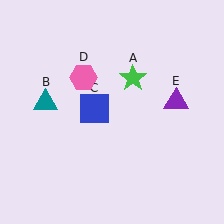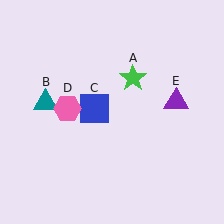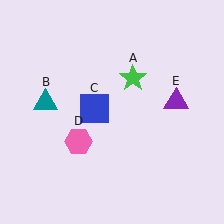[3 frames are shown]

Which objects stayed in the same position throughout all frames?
Green star (object A) and teal triangle (object B) and blue square (object C) and purple triangle (object E) remained stationary.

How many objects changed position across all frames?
1 object changed position: pink hexagon (object D).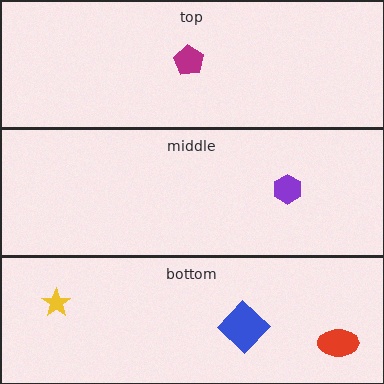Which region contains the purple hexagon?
The middle region.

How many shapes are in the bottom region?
3.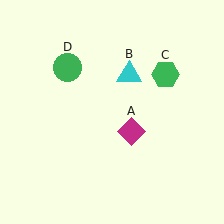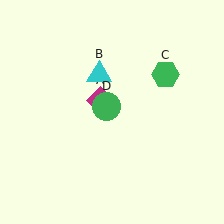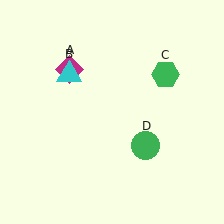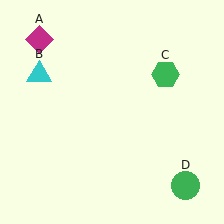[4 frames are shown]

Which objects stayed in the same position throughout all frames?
Green hexagon (object C) remained stationary.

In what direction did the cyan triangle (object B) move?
The cyan triangle (object B) moved left.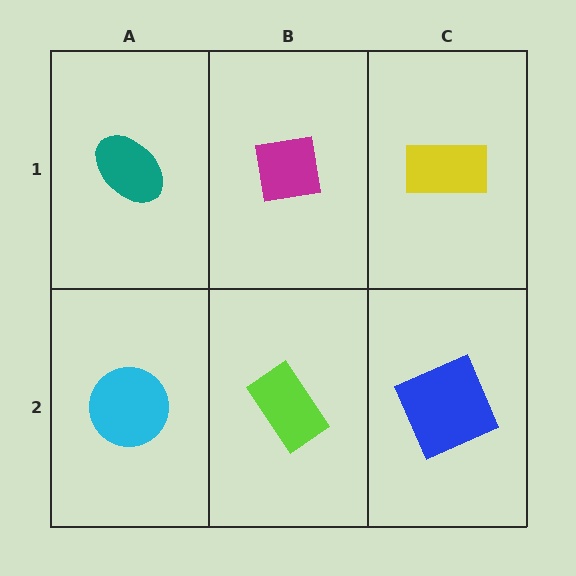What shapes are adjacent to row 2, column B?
A magenta square (row 1, column B), a cyan circle (row 2, column A), a blue square (row 2, column C).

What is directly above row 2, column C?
A yellow rectangle.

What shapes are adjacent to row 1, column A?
A cyan circle (row 2, column A), a magenta square (row 1, column B).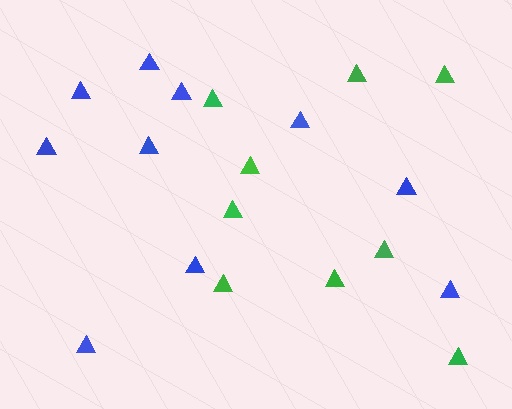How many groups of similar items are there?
There are 2 groups: one group of green triangles (9) and one group of blue triangles (10).